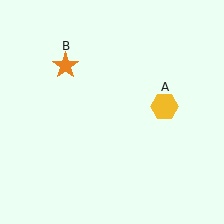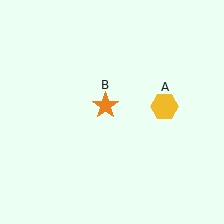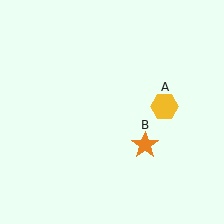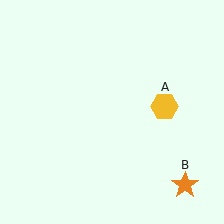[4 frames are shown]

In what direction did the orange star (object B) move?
The orange star (object B) moved down and to the right.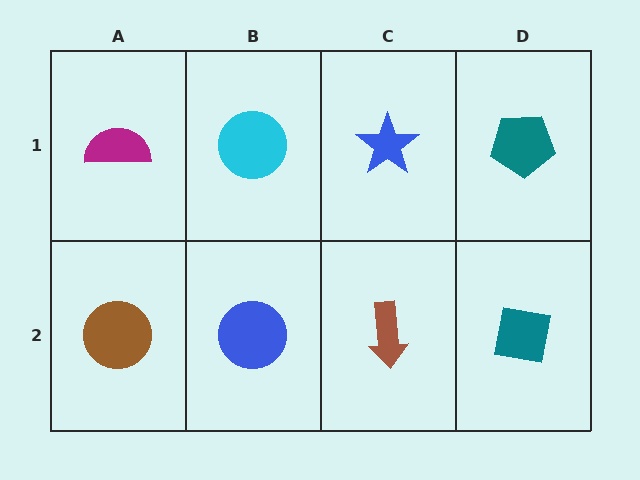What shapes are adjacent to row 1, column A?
A brown circle (row 2, column A), a cyan circle (row 1, column B).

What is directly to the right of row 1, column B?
A blue star.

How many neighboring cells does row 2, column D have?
2.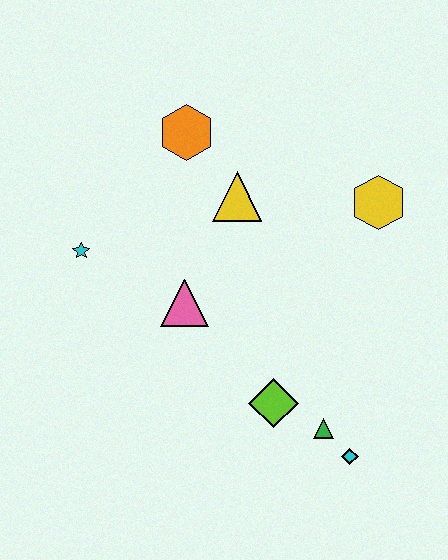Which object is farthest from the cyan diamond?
The orange hexagon is farthest from the cyan diamond.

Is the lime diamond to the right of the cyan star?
Yes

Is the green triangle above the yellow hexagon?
No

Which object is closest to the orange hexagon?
The yellow triangle is closest to the orange hexagon.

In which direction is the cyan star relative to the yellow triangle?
The cyan star is to the left of the yellow triangle.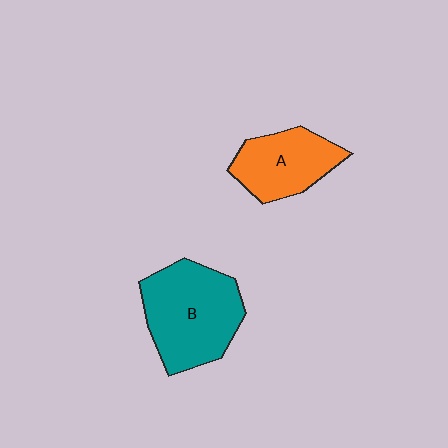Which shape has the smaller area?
Shape A (orange).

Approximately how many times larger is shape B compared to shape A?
Approximately 1.5 times.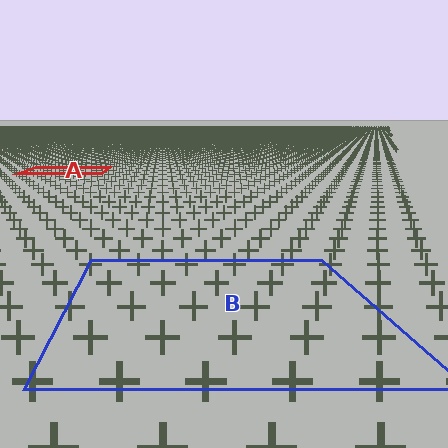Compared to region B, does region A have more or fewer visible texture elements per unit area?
Region A has more texture elements per unit area — they are packed more densely because it is farther away.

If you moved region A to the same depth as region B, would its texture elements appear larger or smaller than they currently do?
They would appear larger. At a closer depth, the same texture elements are projected at a bigger on-screen size.